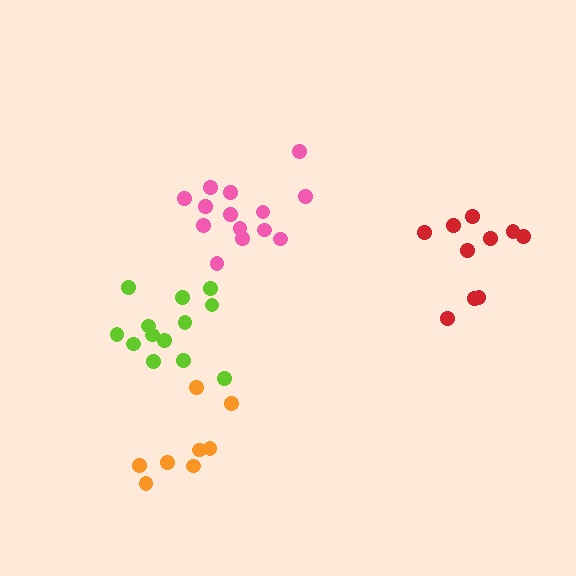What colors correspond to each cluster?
The clusters are colored: orange, pink, red, lime.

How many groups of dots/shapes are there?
There are 4 groups.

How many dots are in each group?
Group 1: 8 dots, Group 2: 14 dots, Group 3: 10 dots, Group 4: 13 dots (45 total).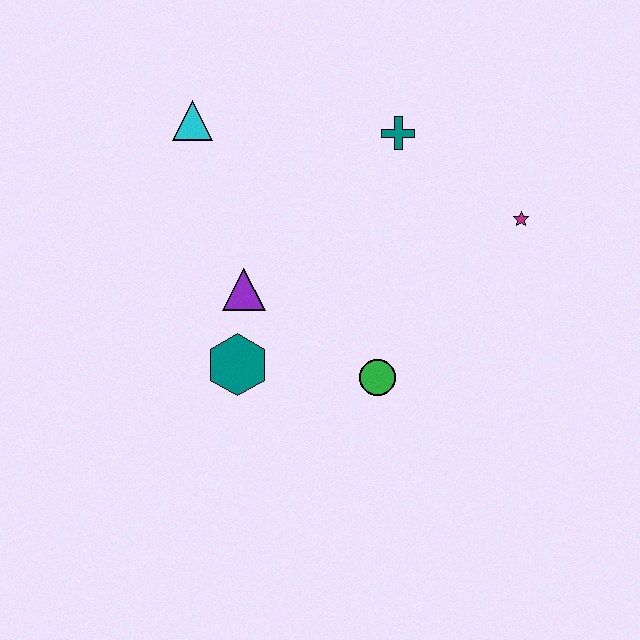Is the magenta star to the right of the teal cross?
Yes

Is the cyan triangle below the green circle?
No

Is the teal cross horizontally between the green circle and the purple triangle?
No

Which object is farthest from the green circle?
The cyan triangle is farthest from the green circle.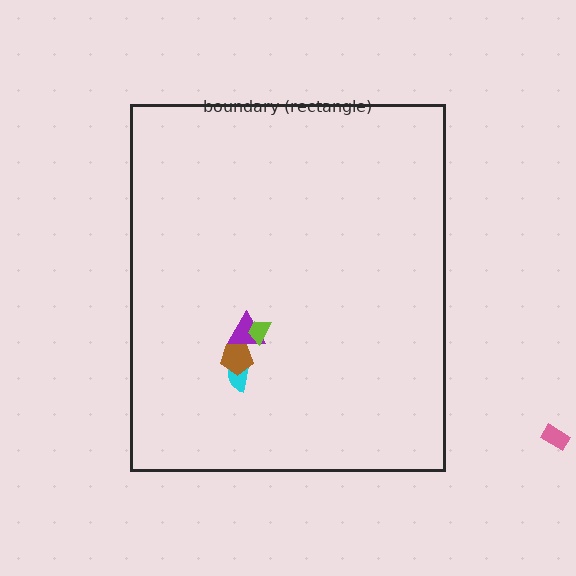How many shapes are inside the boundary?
4 inside, 1 outside.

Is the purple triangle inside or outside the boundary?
Inside.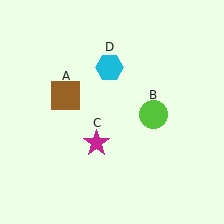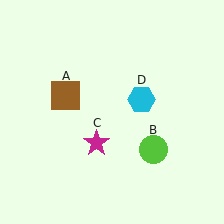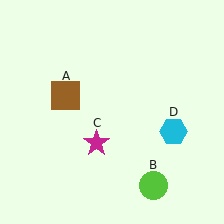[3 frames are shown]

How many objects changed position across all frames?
2 objects changed position: lime circle (object B), cyan hexagon (object D).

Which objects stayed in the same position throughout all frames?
Brown square (object A) and magenta star (object C) remained stationary.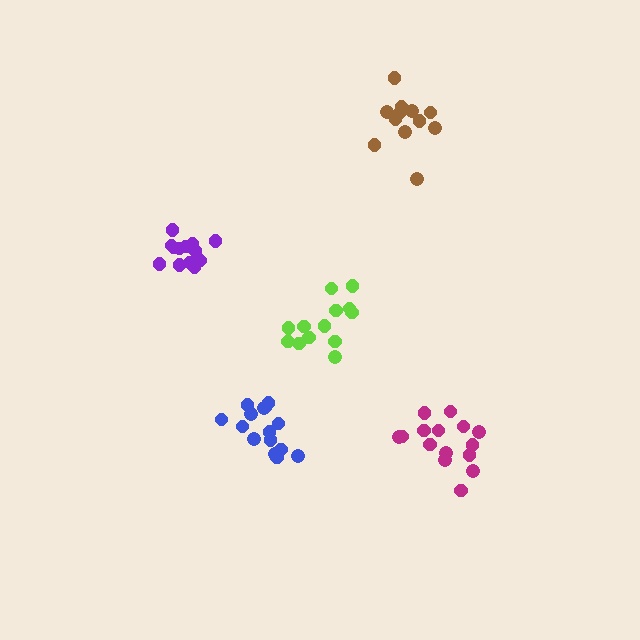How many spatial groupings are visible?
There are 5 spatial groupings.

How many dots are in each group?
Group 1: 12 dots, Group 2: 15 dots, Group 3: 15 dots, Group 4: 13 dots, Group 5: 13 dots (68 total).